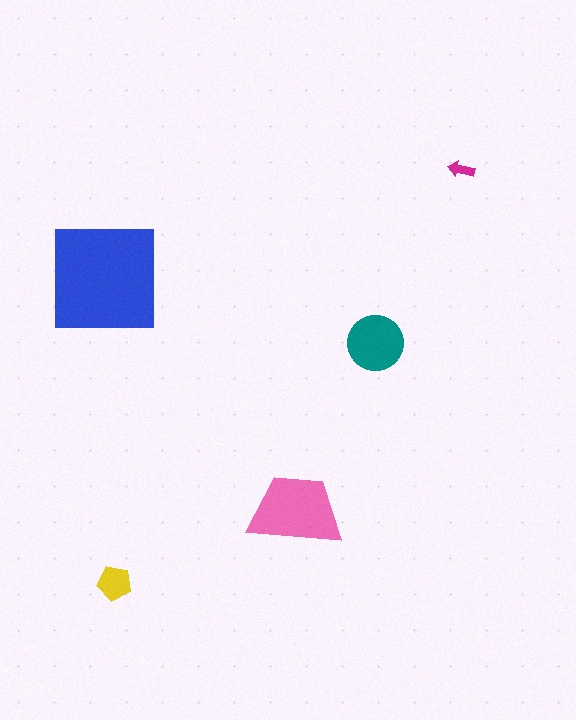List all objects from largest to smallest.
The blue square, the pink trapezoid, the teal circle, the yellow pentagon, the magenta arrow.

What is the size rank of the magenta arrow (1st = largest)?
5th.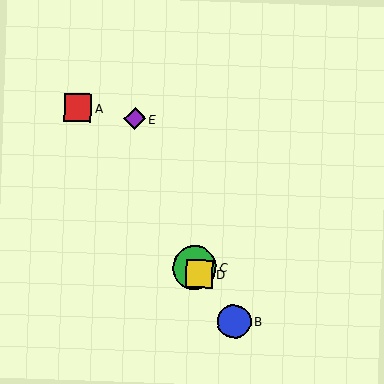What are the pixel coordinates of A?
Object A is at (78, 108).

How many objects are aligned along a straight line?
4 objects (A, B, C, D) are aligned along a straight line.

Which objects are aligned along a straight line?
Objects A, B, C, D are aligned along a straight line.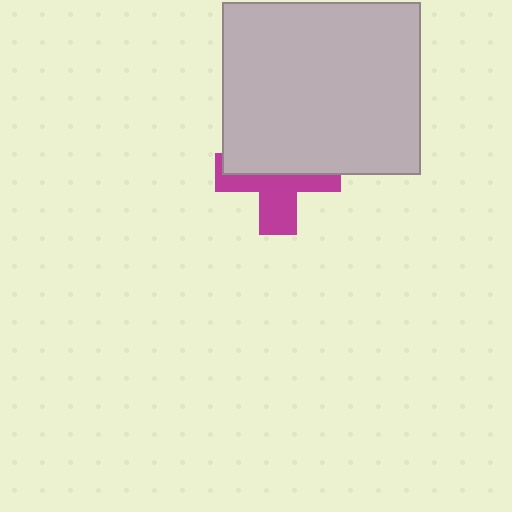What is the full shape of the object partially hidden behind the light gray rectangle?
The partially hidden object is a magenta cross.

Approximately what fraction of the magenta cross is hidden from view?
Roughly 53% of the magenta cross is hidden behind the light gray rectangle.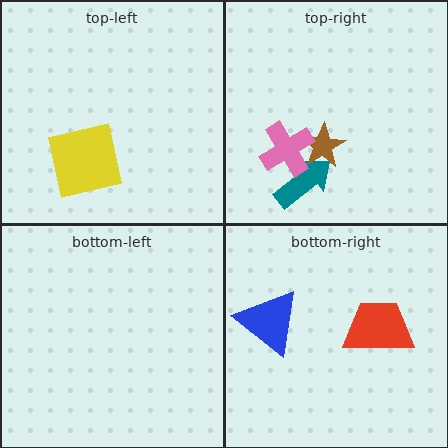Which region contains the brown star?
The top-right region.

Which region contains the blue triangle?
The bottom-right region.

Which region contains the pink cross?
The top-right region.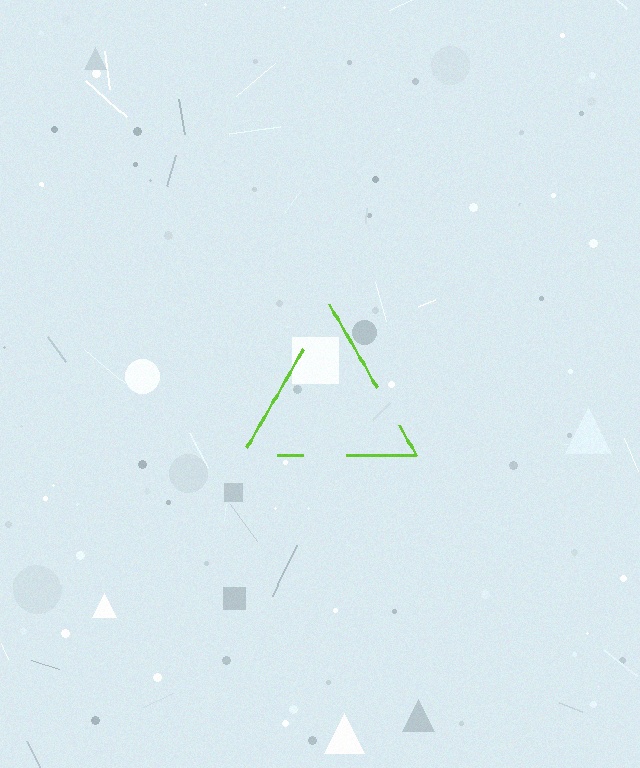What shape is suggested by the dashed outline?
The dashed outline suggests a triangle.